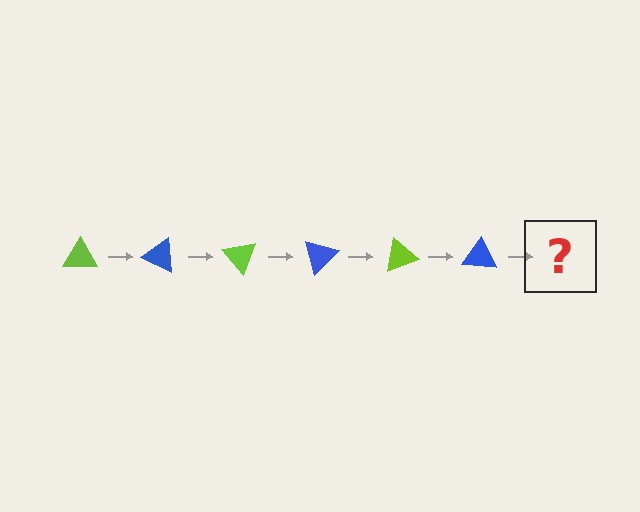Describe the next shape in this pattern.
It should be a lime triangle, rotated 150 degrees from the start.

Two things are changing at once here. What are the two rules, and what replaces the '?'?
The two rules are that it rotates 25 degrees each step and the color cycles through lime and blue. The '?' should be a lime triangle, rotated 150 degrees from the start.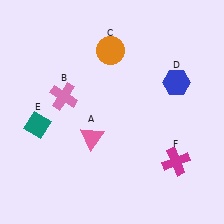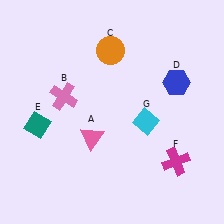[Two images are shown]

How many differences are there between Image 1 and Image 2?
There is 1 difference between the two images.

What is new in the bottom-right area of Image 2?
A cyan diamond (G) was added in the bottom-right area of Image 2.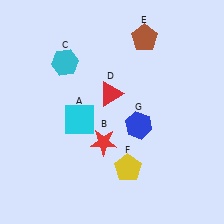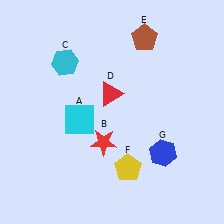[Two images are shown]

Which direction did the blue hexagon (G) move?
The blue hexagon (G) moved down.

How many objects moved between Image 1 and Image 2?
1 object moved between the two images.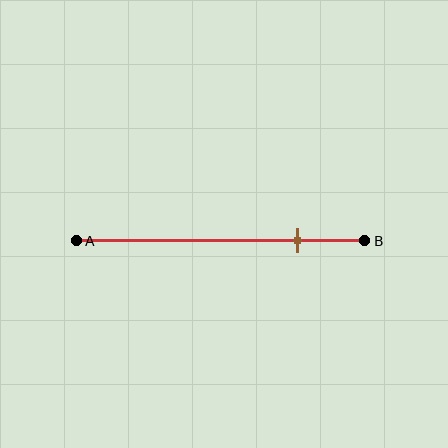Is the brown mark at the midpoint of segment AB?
No, the mark is at about 75% from A, not at the 50% midpoint.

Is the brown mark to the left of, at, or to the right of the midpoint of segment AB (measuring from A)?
The brown mark is to the right of the midpoint of segment AB.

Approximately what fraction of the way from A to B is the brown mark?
The brown mark is approximately 75% of the way from A to B.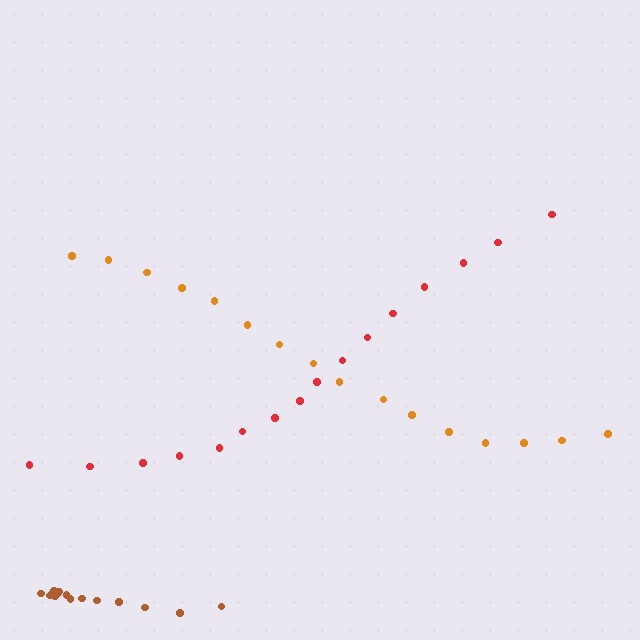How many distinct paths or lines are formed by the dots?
There are 3 distinct paths.